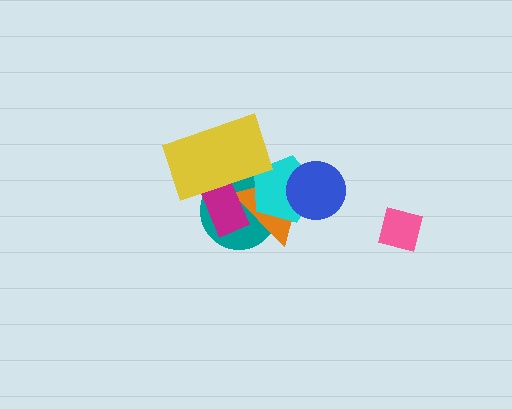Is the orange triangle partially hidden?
Yes, it is partially covered by another shape.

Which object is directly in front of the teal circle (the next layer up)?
The orange triangle is directly in front of the teal circle.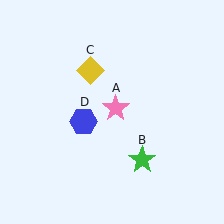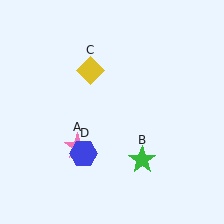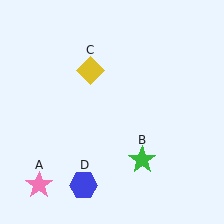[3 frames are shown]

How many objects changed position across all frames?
2 objects changed position: pink star (object A), blue hexagon (object D).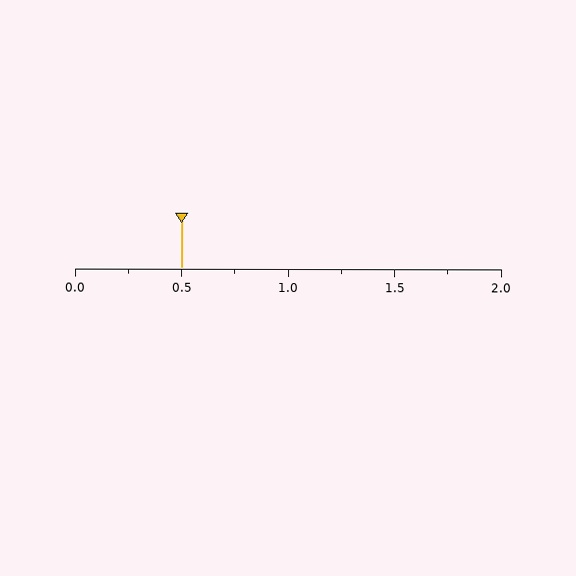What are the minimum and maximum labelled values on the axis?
The axis runs from 0.0 to 2.0.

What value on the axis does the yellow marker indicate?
The marker indicates approximately 0.5.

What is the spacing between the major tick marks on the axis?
The major ticks are spaced 0.5 apart.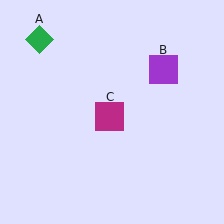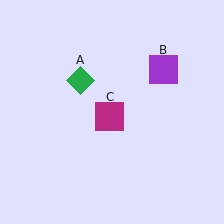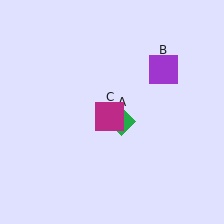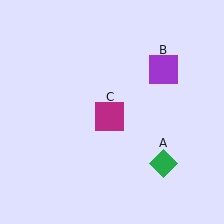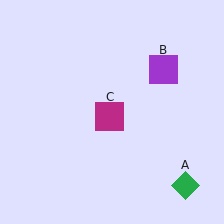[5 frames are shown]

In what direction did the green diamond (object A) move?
The green diamond (object A) moved down and to the right.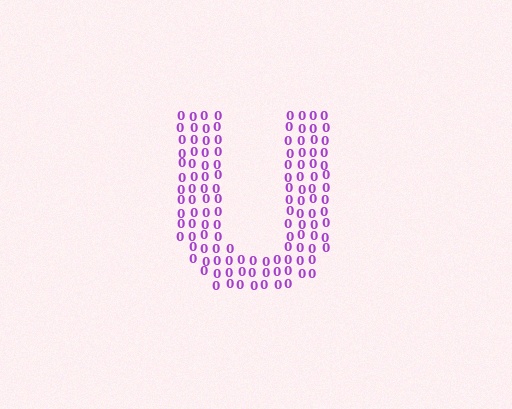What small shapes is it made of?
It is made of small digit 0's.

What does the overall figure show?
The overall figure shows the letter U.